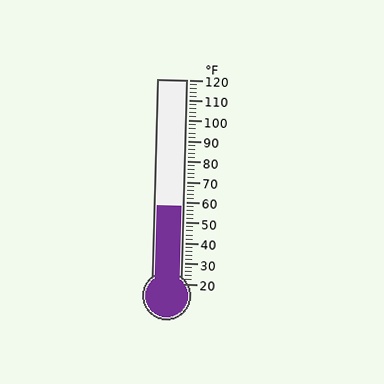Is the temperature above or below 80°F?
The temperature is below 80°F.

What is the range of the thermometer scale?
The thermometer scale ranges from 20°F to 120°F.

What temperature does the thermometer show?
The thermometer shows approximately 58°F.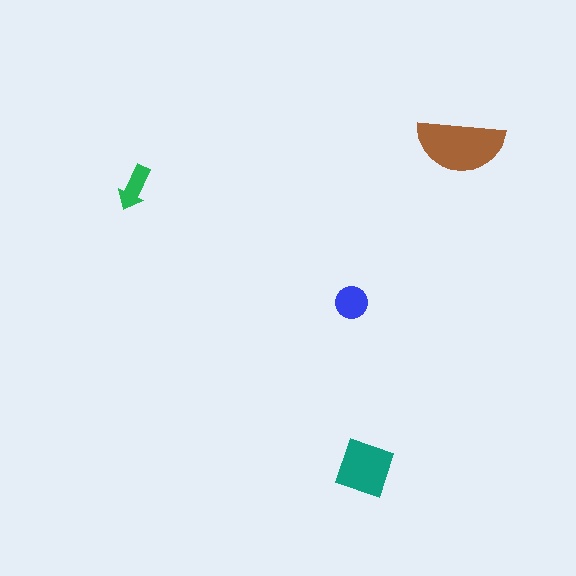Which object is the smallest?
The green arrow.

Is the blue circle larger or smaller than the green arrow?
Larger.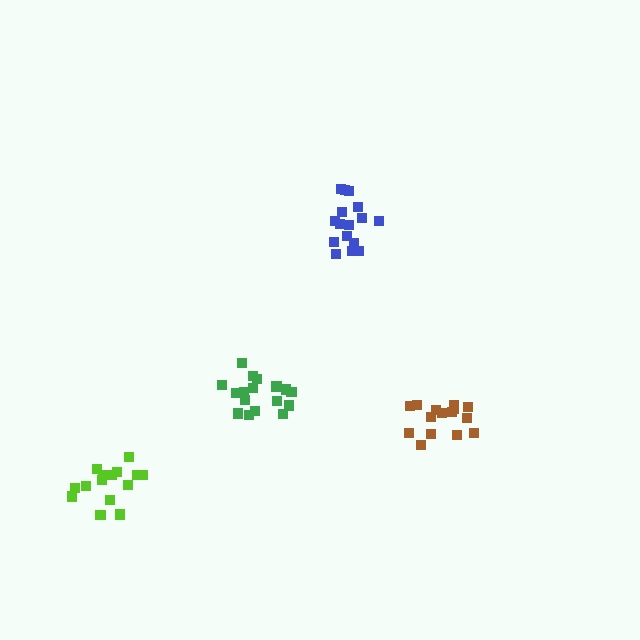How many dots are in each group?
Group 1: 16 dots, Group 2: 15 dots, Group 3: 17 dots, Group 4: 15 dots (63 total).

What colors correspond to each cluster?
The clusters are colored: blue, brown, green, lime.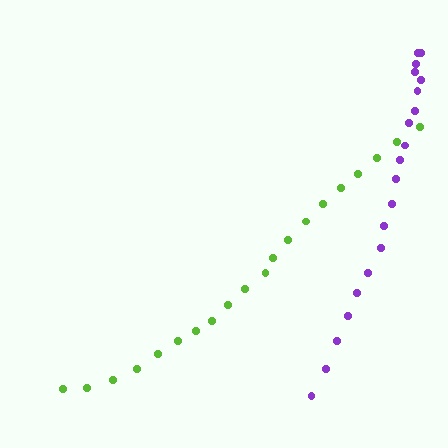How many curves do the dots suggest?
There are 2 distinct paths.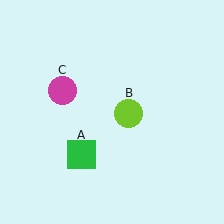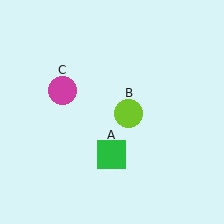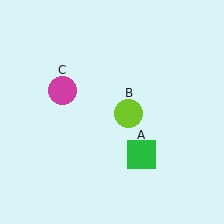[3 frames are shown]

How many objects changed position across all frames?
1 object changed position: green square (object A).